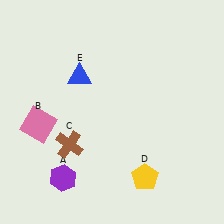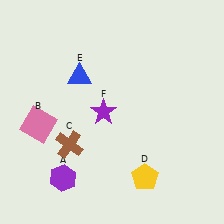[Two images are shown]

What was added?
A purple star (F) was added in Image 2.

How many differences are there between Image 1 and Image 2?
There is 1 difference between the two images.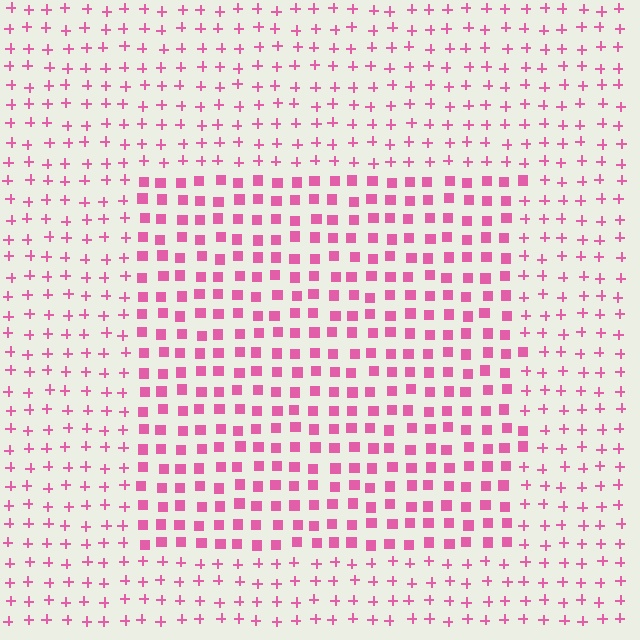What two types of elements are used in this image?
The image uses squares inside the rectangle region and plus signs outside it.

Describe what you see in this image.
The image is filled with small pink elements arranged in a uniform grid. A rectangle-shaped region contains squares, while the surrounding area contains plus signs. The boundary is defined purely by the change in element shape.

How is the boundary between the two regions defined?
The boundary is defined by a change in element shape: squares inside vs. plus signs outside. All elements share the same color and spacing.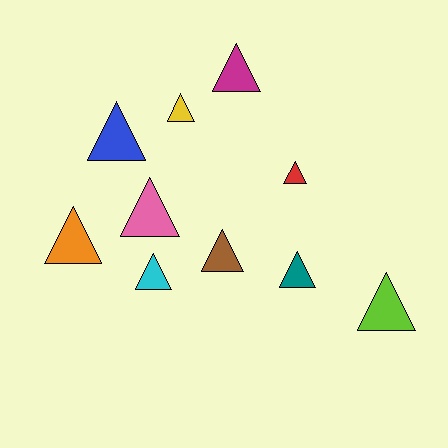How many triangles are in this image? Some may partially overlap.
There are 10 triangles.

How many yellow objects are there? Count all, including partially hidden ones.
There is 1 yellow object.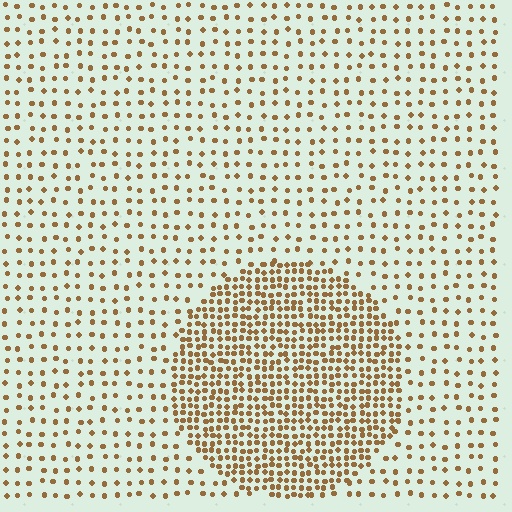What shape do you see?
I see a circle.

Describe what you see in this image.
The image contains small brown elements arranged at two different densities. A circle-shaped region is visible where the elements are more densely packed than the surrounding area.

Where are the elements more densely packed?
The elements are more densely packed inside the circle boundary.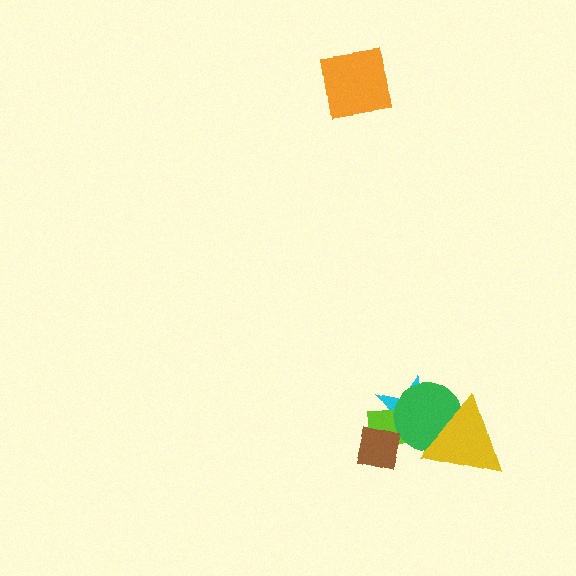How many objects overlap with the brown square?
2 objects overlap with the brown square.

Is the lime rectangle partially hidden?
Yes, it is partially covered by another shape.